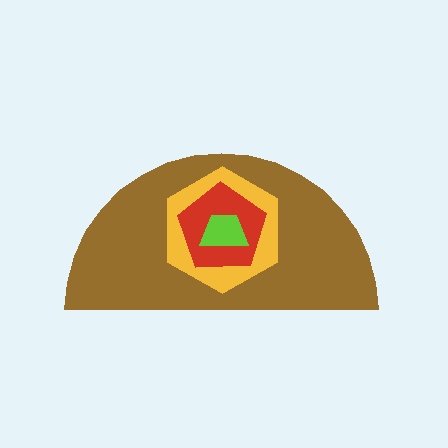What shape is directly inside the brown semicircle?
The yellow hexagon.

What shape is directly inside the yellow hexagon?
The red pentagon.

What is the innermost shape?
The lime trapezoid.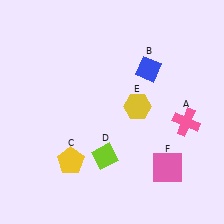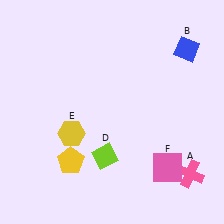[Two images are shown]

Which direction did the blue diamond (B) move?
The blue diamond (B) moved right.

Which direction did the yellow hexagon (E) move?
The yellow hexagon (E) moved left.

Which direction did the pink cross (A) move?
The pink cross (A) moved down.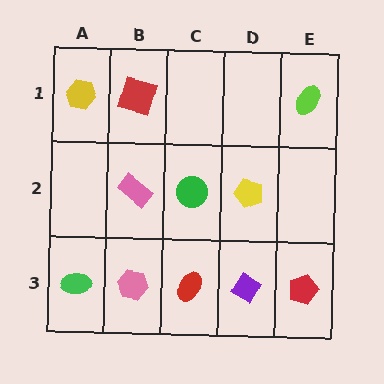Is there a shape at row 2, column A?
No, that cell is empty.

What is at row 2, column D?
A yellow pentagon.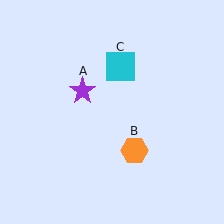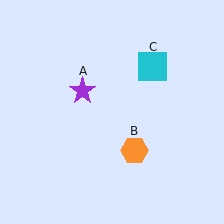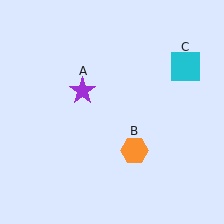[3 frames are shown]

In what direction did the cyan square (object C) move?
The cyan square (object C) moved right.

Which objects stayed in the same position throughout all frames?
Purple star (object A) and orange hexagon (object B) remained stationary.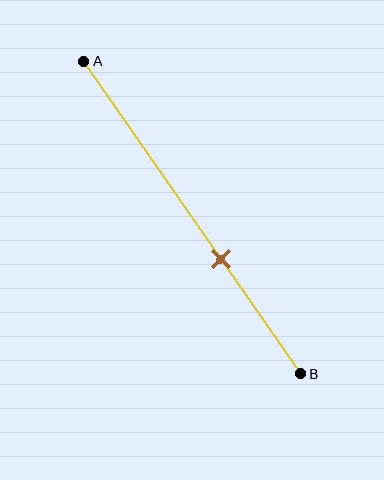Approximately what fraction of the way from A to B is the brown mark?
The brown mark is approximately 65% of the way from A to B.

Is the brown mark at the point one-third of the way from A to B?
No, the mark is at about 65% from A, not at the 33% one-third point.